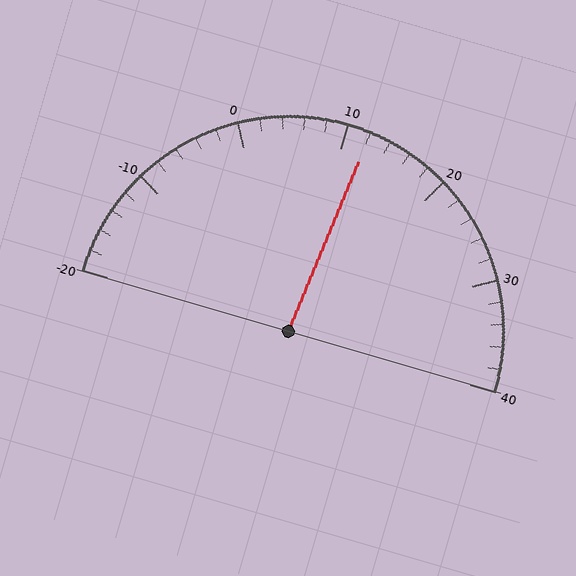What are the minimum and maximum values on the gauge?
The gauge ranges from -20 to 40.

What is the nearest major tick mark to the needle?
The nearest major tick mark is 10.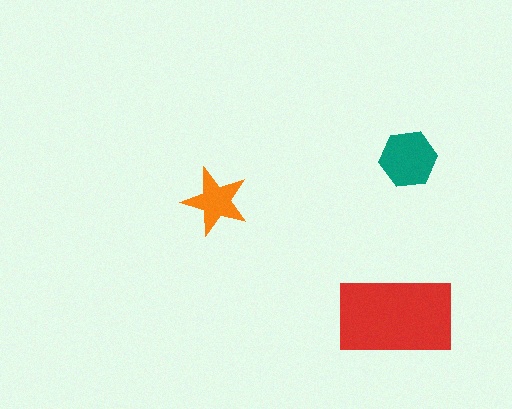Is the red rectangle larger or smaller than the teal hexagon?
Larger.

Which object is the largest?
The red rectangle.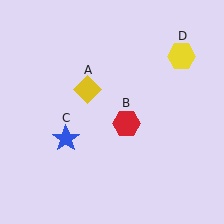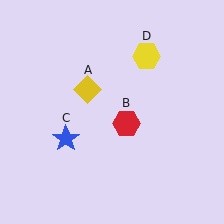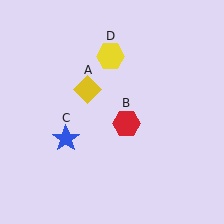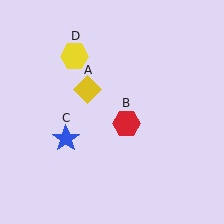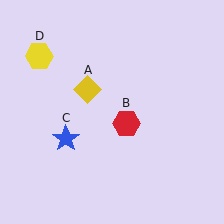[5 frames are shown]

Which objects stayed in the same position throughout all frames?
Yellow diamond (object A) and red hexagon (object B) and blue star (object C) remained stationary.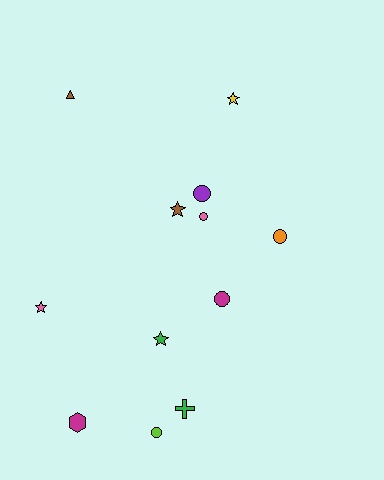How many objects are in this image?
There are 12 objects.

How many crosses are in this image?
There is 1 cross.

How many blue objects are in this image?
There are no blue objects.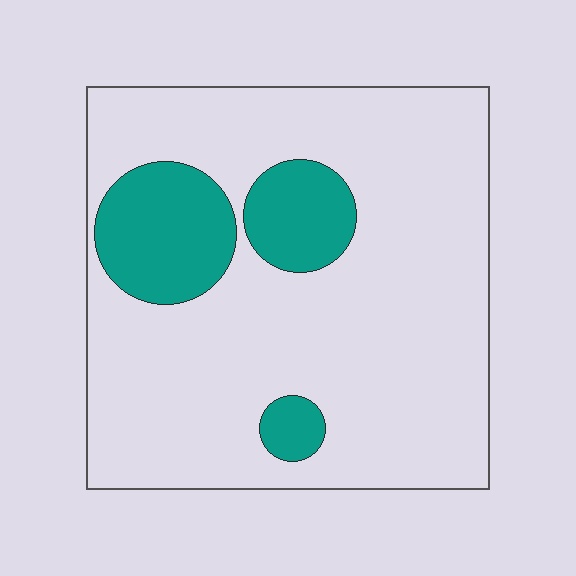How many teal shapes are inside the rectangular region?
3.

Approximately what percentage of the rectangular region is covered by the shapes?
Approximately 20%.